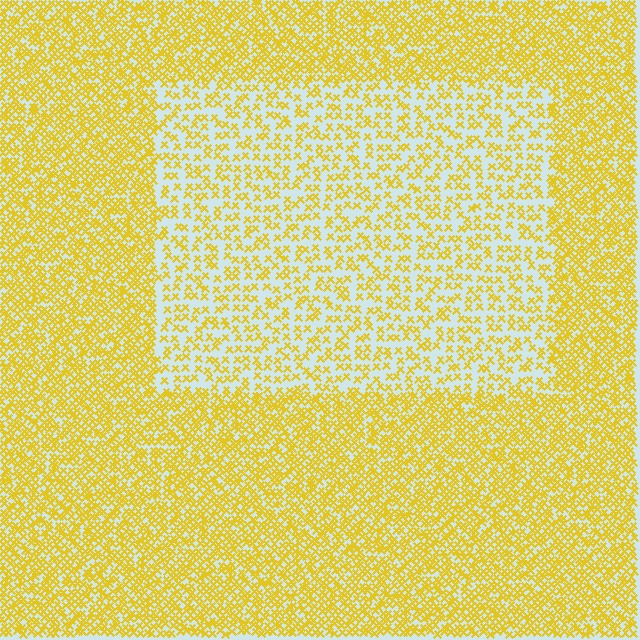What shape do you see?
I see a rectangle.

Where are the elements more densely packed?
The elements are more densely packed outside the rectangle boundary.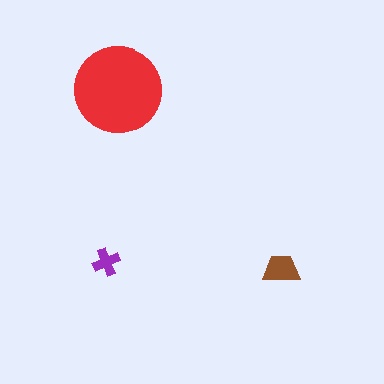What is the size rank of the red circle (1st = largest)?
1st.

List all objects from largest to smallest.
The red circle, the brown trapezoid, the purple cross.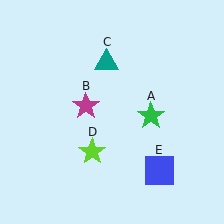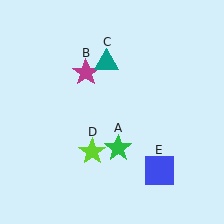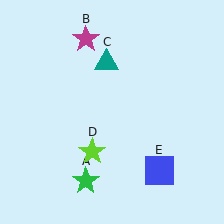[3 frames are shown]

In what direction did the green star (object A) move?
The green star (object A) moved down and to the left.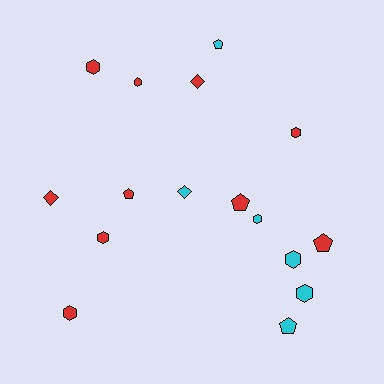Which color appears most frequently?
Red, with 10 objects.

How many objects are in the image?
There are 16 objects.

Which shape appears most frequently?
Hexagon, with 8 objects.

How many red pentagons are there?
There are 3 red pentagons.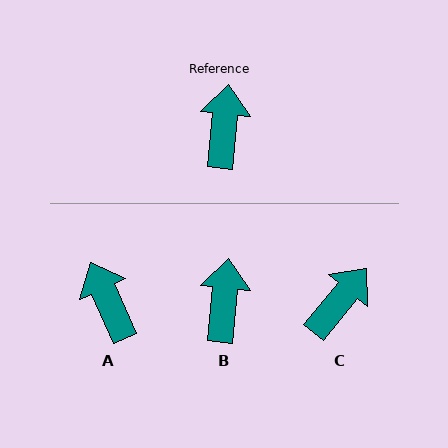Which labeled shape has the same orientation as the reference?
B.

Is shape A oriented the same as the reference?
No, it is off by about 30 degrees.